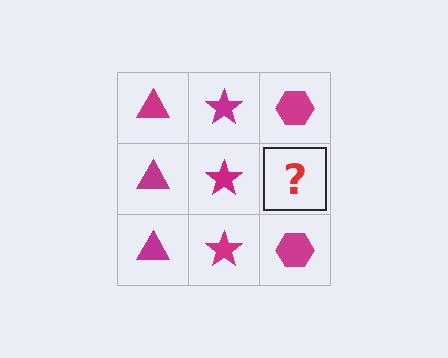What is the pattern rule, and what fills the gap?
The rule is that each column has a consistent shape. The gap should be filled with a magenta hexagon.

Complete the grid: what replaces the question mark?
The question mark should be replaced with a magenta hexagon.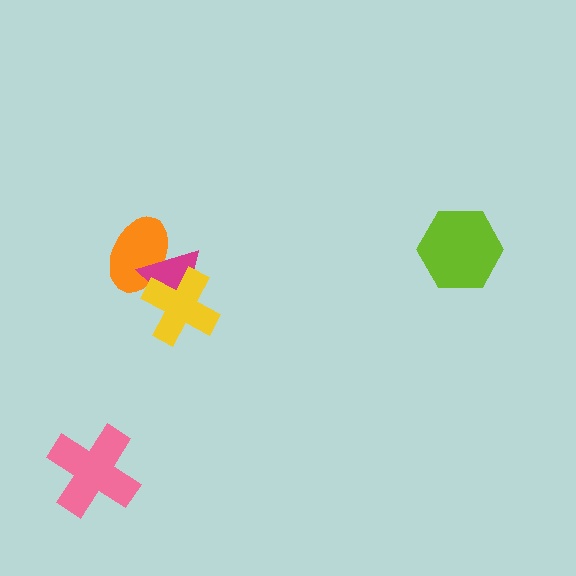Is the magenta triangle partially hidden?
Yes, it is partially covered by another shape.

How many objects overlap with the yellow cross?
2 objects overlap with the yellow cross.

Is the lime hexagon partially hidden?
No, no other shape covers it.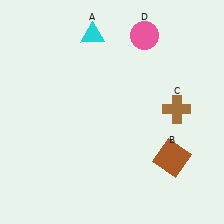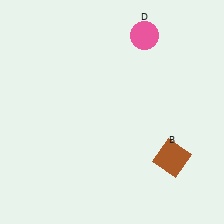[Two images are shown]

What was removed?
The cyan triangle (A), the brown cross (C) were removed in Image 2.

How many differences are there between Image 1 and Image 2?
There are 2 differences between the two images.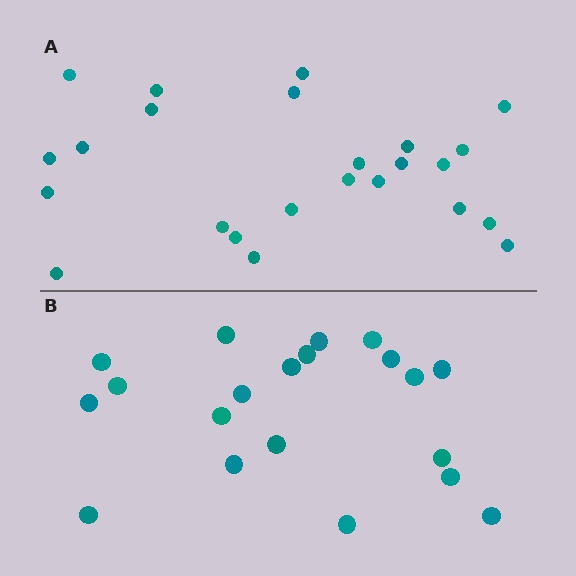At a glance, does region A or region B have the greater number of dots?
Region A (the top region) has more dots.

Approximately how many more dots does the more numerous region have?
Region A has about 4 more dots than region B.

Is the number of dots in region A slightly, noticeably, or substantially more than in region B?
Region A has only slightly more — the two regions are fairly close. The ratio is roughly 1.2 to 1.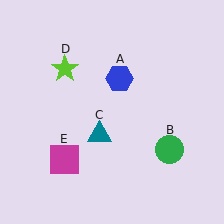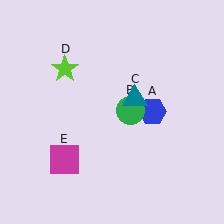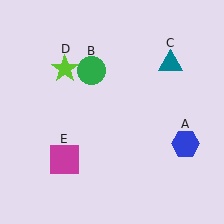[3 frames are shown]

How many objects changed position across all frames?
3 objects changed position: blue hexagon (object A), green circle (object B), teal triangle (object C).